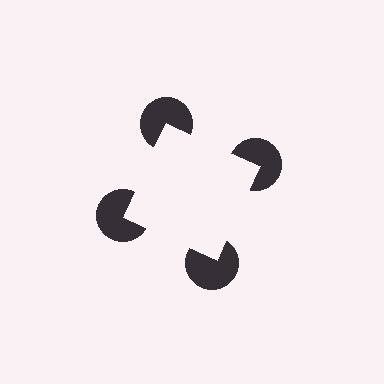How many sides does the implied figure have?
4 sides.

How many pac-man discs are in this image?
There are 4 — one at each vertex of the illusory square.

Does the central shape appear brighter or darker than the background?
It typically appears slightly brighter than the background, even though no actual brightness change is drawn.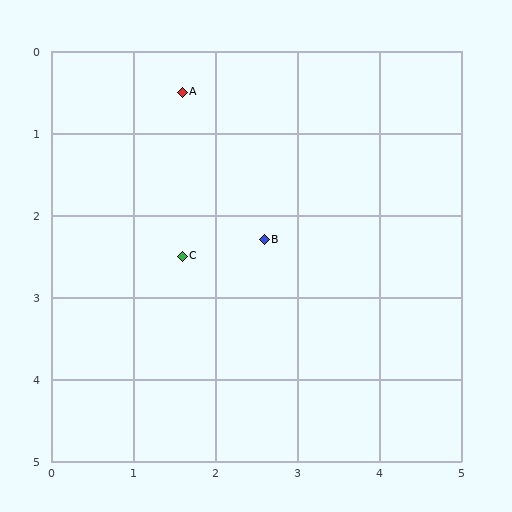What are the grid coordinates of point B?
Point B is at approximately (2.6, 2.3).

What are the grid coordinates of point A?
Point A is at approximately (1.6, 0.5).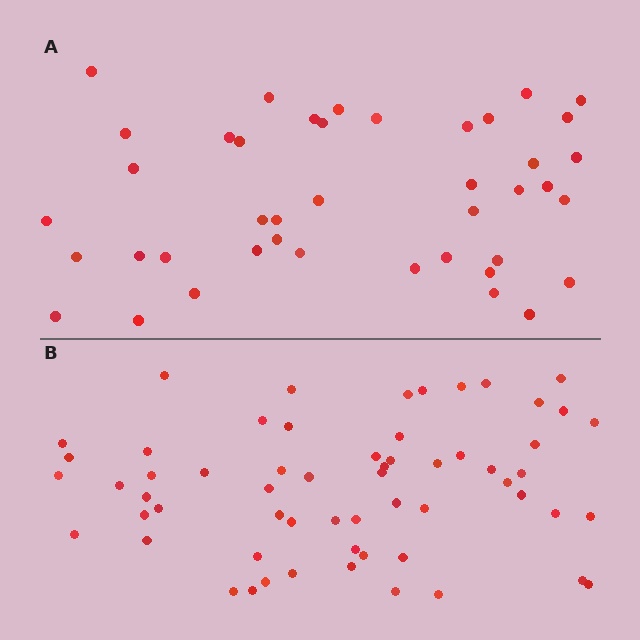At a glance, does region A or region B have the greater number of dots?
Region B (the bottom region) has more dots.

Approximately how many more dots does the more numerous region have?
Region B has approximately 20 more dots than region A.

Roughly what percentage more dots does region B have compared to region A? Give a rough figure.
About 45% more.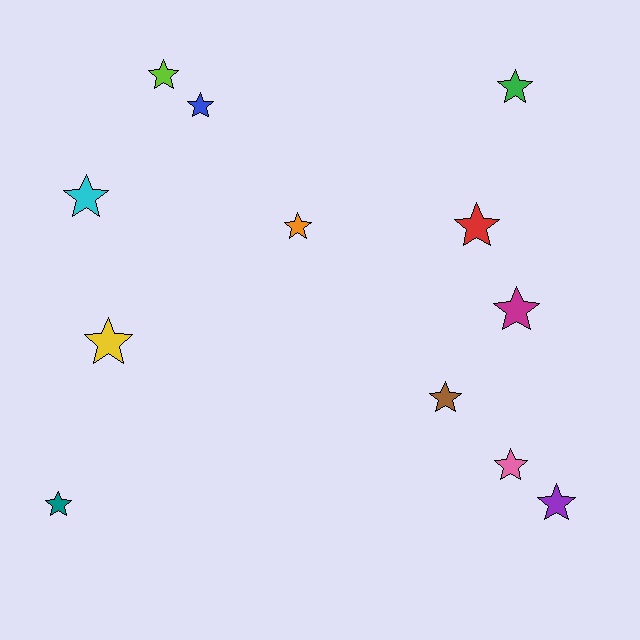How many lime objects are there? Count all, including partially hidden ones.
There is 1 lime object.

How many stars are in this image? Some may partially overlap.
There are 12 stars.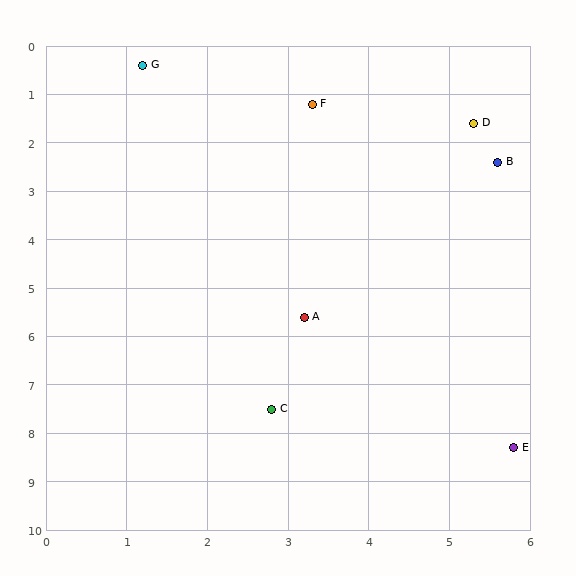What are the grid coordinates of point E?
Point E is at approximately (5.8, 8.3).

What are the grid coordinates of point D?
Point D is at approximately (5.3, 1.6).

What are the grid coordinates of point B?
Point B is at approximately (5.6, 2.4).